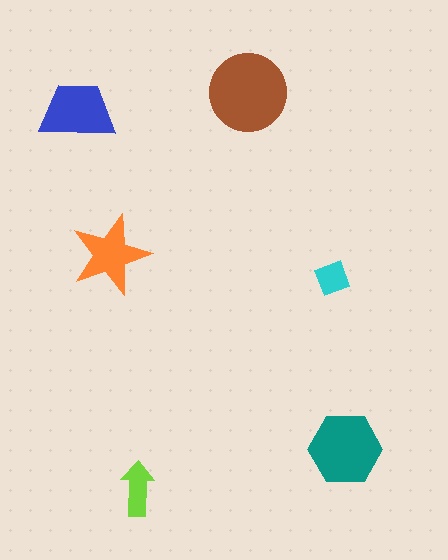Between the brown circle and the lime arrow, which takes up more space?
The brown circle.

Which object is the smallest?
The cyan diamond.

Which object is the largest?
The brown circle.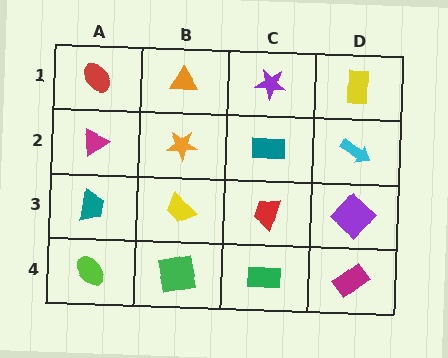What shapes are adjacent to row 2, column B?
An orange triangle (row 1, column B), a yellow trapezoid (row 3, column B), a magenta triangle (row 2, column A), a teal rectangle (row 2, column C).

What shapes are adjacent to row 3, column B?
An orange star (row 2, column B), a green square (row 4, column B), a teal trapezoid (row 3, column A), a red trapezoid (row 3, column C).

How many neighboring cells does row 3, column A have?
3.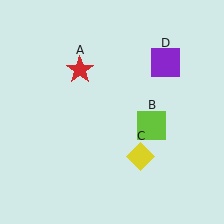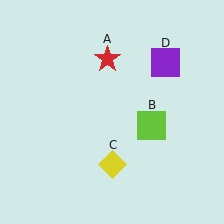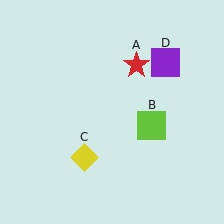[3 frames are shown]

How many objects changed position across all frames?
2 objects changed position: red star (object A), yellow diamond (object C).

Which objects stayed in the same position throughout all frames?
Lime square (object B) and purple square (object D) remained stationary.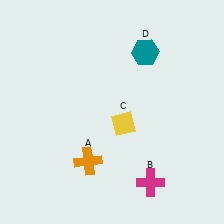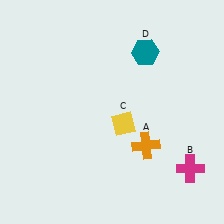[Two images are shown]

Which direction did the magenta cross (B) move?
The magenta cross (B) moved right.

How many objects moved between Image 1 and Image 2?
2 objects moved between the two images.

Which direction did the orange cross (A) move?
The orange cross (A) moved right.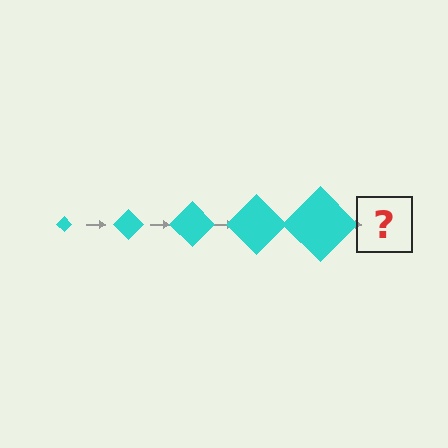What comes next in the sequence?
The next element should be a cyan diamond, larger than the previous one.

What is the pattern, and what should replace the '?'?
The pattern is that the diamond gets progressively larger each step. The '?' should be a cyan diamond, larger than the previous one.